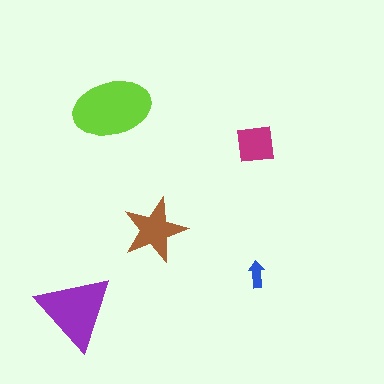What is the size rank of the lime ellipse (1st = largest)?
1st.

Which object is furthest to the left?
The purple triangle is leftmost.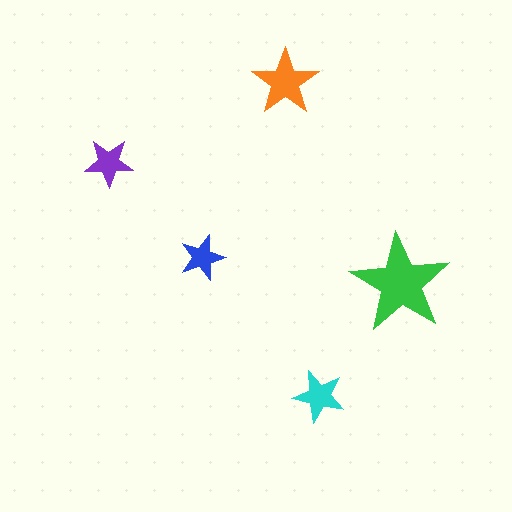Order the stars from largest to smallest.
the green one, the orange one, the cyan one, the purple one, the blue one.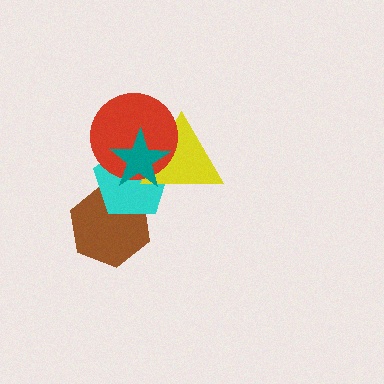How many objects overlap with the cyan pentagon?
4 objects overlap with the cyan pentagon.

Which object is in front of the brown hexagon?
The cyan pentagon is in front of the brown hexagon.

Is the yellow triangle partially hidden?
Yes, it is partially covered by another shape.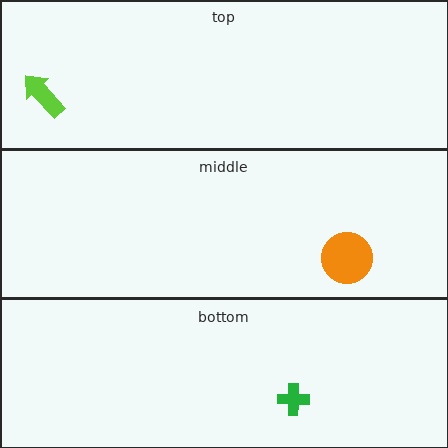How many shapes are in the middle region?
1.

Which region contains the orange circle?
The middle region.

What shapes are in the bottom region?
The green cross.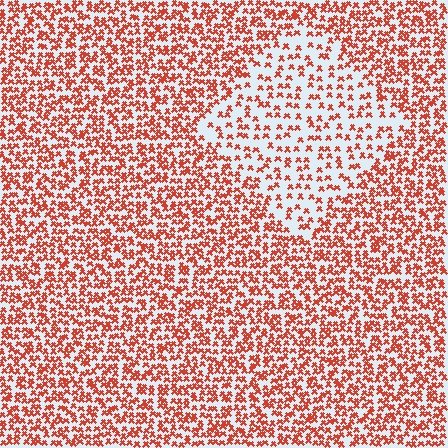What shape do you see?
I see a diamond.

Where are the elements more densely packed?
The elements are more densely packed outside the diamond boundary.